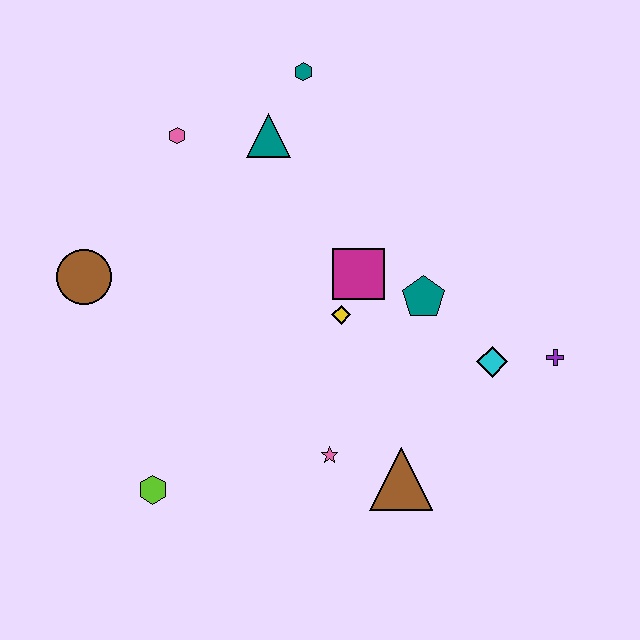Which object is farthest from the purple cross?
The brown circle is farthest from the purple cross.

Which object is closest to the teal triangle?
The teal hexagon is closest to the teal triangle.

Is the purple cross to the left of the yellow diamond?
No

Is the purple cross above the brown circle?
No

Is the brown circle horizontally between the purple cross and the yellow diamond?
No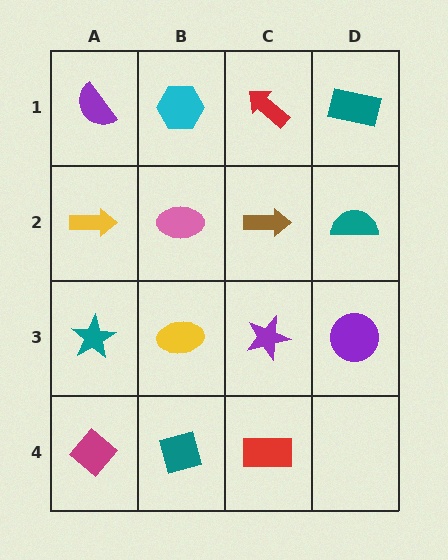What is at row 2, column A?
A yellow arrow.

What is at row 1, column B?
A cyan hexagon.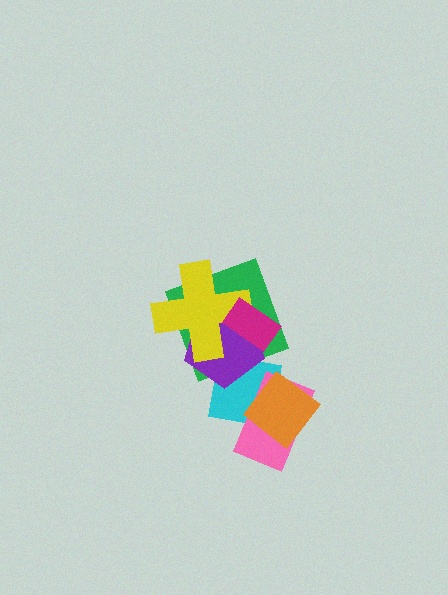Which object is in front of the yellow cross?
The magenta rectangle is in front of the yellow cross.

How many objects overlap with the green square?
4 objects overlap with the green square.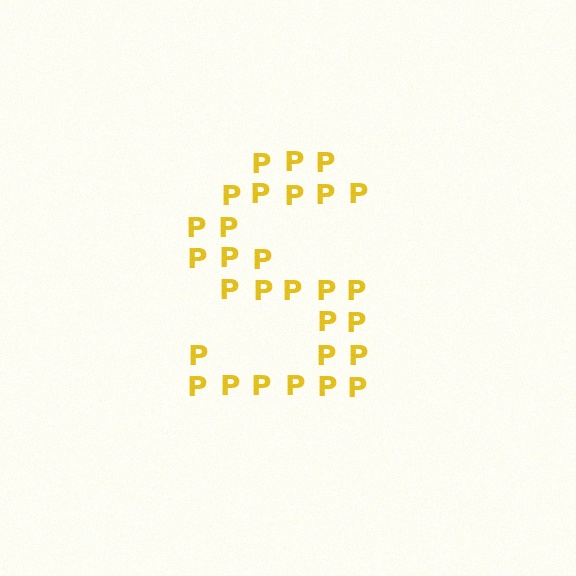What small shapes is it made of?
It is made of small letter P's.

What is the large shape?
The large shape is the letter S.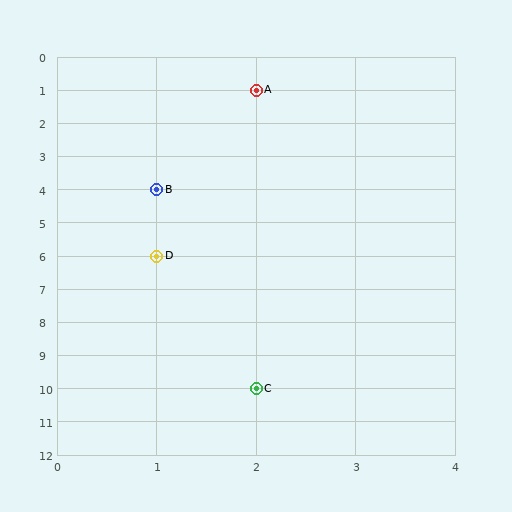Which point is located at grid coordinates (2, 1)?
Point A is at (2, 1).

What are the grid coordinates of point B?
Point B is at grid coordinates (1, 4).